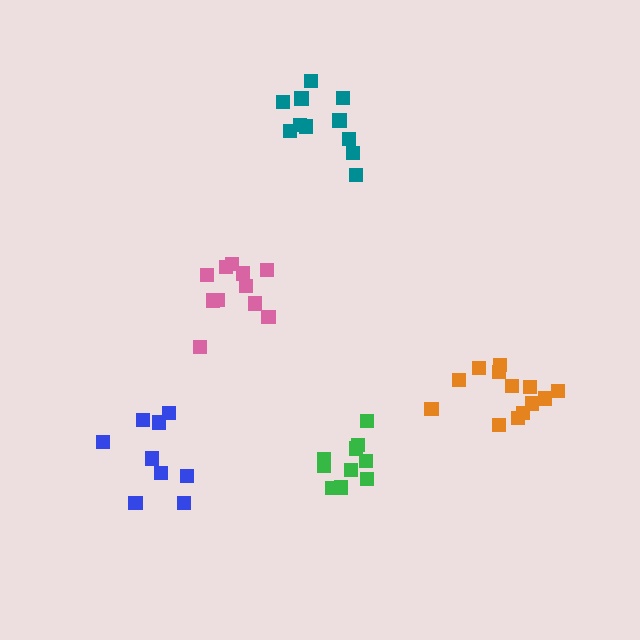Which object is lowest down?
The blue cluster is bottommost.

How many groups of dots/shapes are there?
There are 5 groups.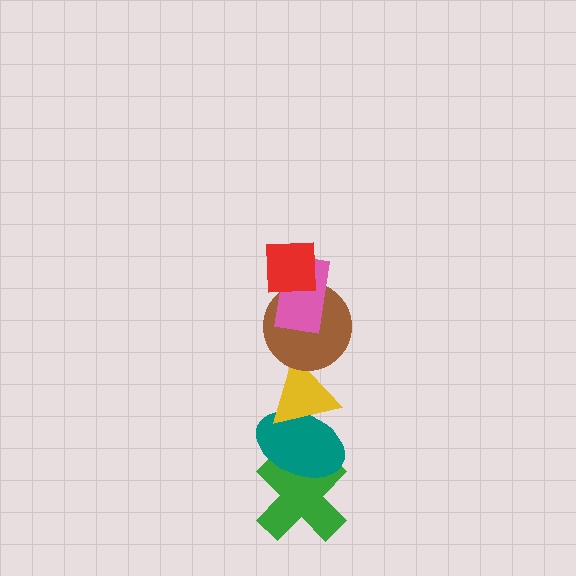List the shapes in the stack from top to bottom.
From top to bottom: the red square, the pink rectangle, the brown circle, the yellow triangle, the teal ellipse, the green cross.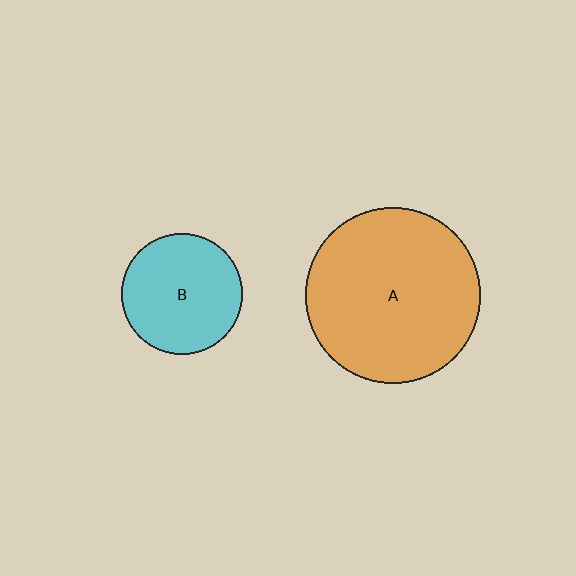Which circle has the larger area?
Circle A (orange).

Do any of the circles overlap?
No, none of the circles overlap.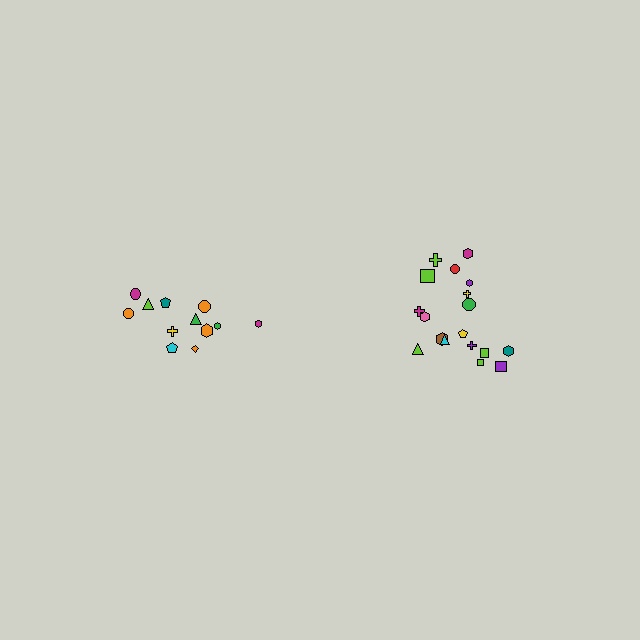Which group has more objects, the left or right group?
The right group.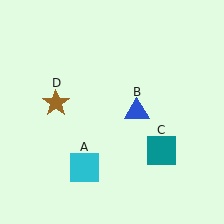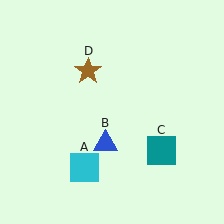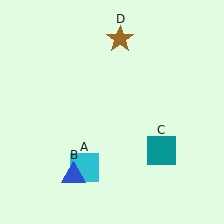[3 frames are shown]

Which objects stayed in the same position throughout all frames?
Cyan square (object A) and teal square (object C) remained stationary.